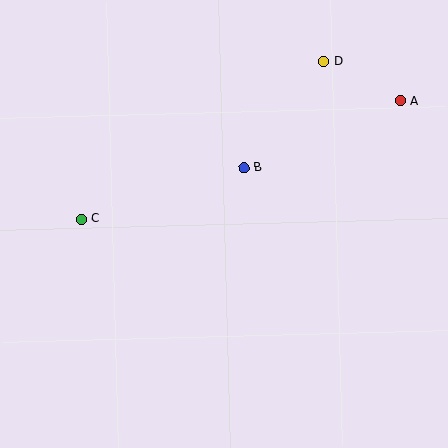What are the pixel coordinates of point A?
Point A is at (400, 101).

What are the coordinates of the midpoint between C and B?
The midpoint between C and B is at (162, 193).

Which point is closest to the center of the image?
Point B at (244, 168) is closest to the center.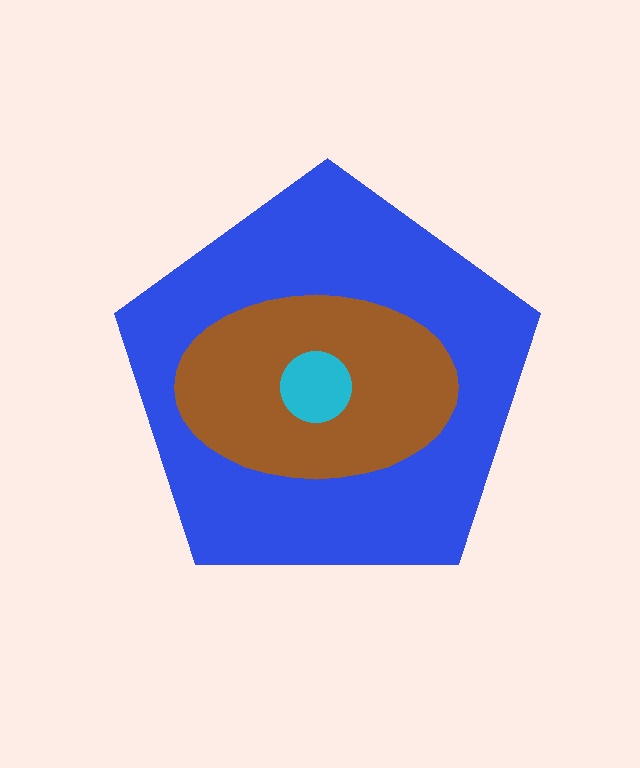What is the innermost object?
The cyan circle.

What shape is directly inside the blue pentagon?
The brown ellipse.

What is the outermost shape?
The blue pentagon.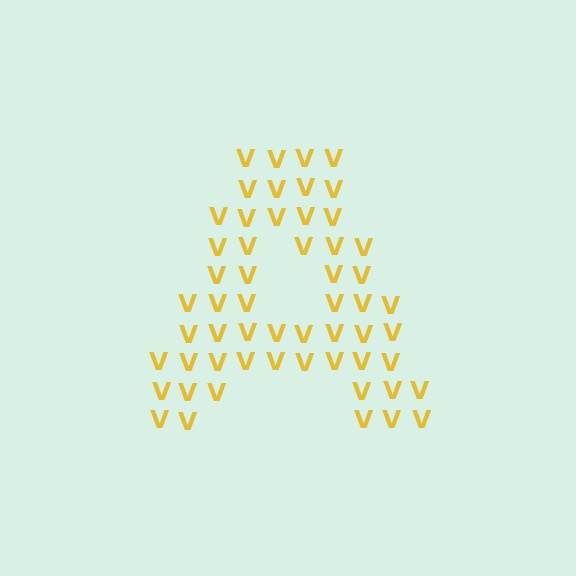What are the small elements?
The small elements are letter V's.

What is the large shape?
The large shape is the letter A.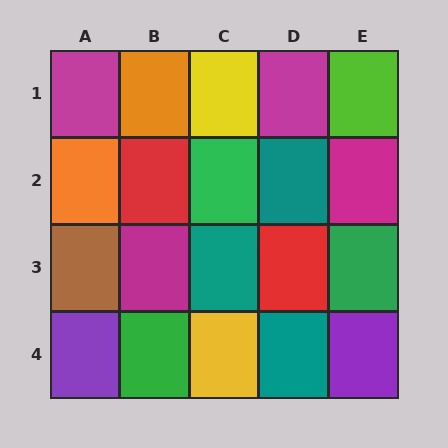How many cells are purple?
2 cells are purple.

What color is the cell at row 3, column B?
Magenta.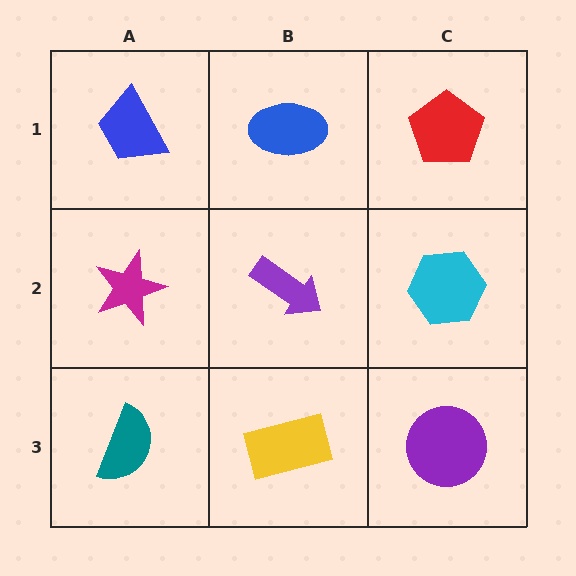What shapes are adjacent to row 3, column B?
A purple arrow (row 2, column B), a teal semicircle (row 3, column A), a purple circle (row 3, column C).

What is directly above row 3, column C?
A cyan hexagon.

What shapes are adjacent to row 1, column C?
A cyan hexagon (row 2, column C), a blue ellipse (row 1, column B).